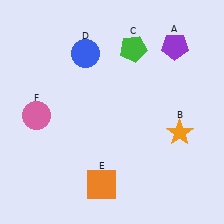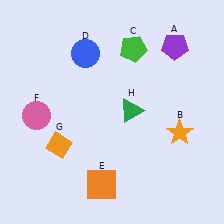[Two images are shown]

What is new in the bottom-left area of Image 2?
An orange diamond (G) was added in the bottom-left area of Image 2.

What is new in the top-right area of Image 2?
A green triangle (H) was added in the top-right area of Image 2.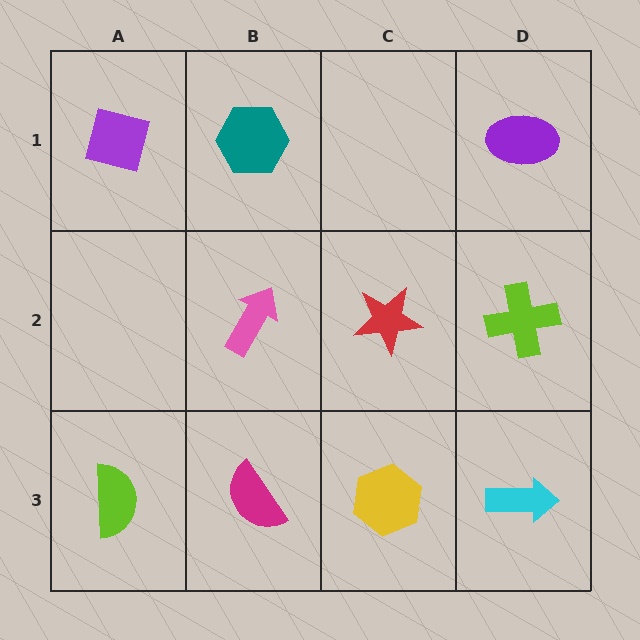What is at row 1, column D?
A purple ellipse.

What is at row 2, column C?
A red star.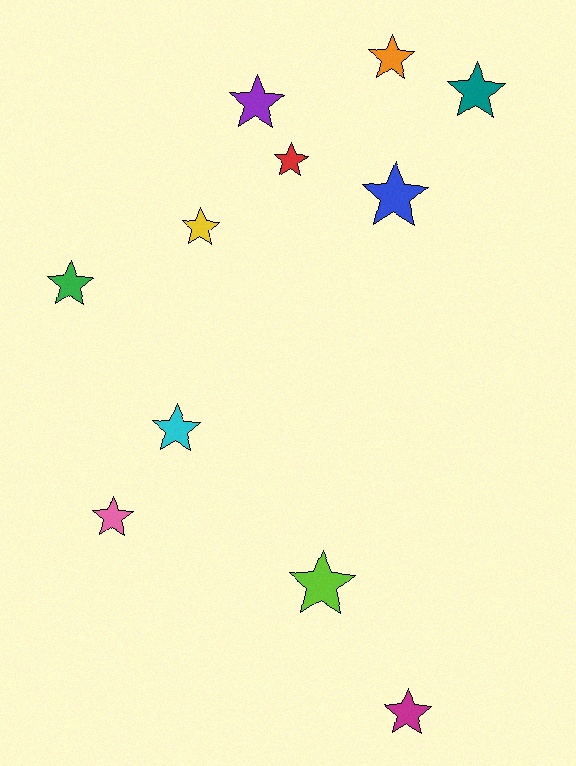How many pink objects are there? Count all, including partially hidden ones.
There is 1 pink object.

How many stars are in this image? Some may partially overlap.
There are 11 stars.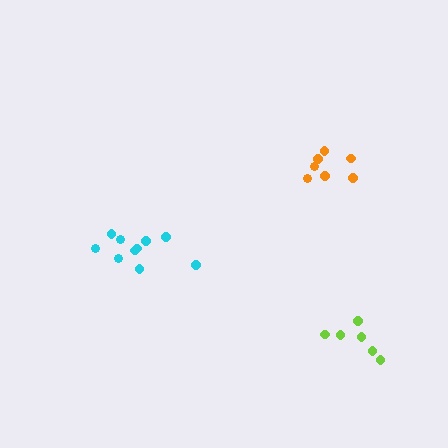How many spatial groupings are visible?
There are 3 spatial groupings.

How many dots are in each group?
Group 1: 10 dots, Group 2: 6 dots, Group 3: 7 dots (23 total).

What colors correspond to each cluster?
The clusters are colored: cyan, lime, orange.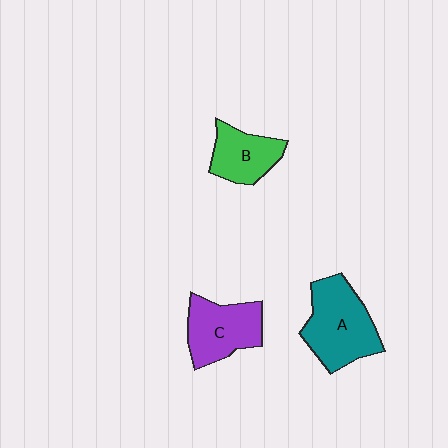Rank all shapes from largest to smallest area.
From largest to smallest: A (teal), C (purple), B (green).